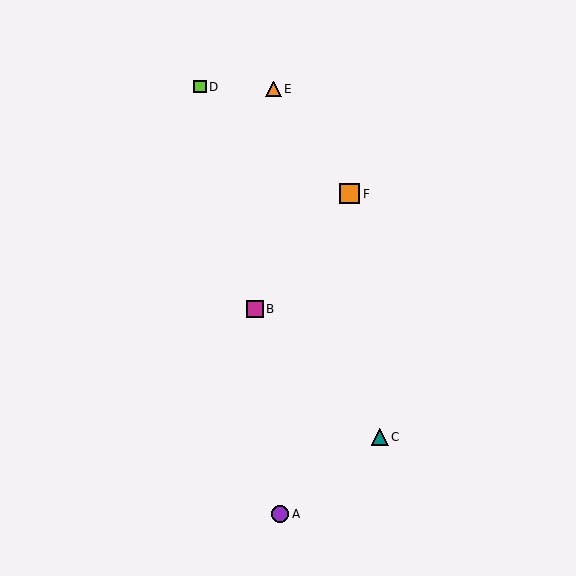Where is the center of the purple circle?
The center of the purple circle is at (280, 514).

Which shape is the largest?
The orange square (labeled F) is the largest.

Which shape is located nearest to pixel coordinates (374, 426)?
The teal triangle (labeled C) at (380, 437) is nearest to that location.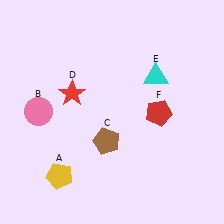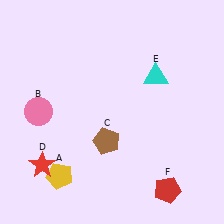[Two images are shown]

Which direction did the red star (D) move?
The red star (D) moved down.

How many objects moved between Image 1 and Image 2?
2 objects moved between the two images.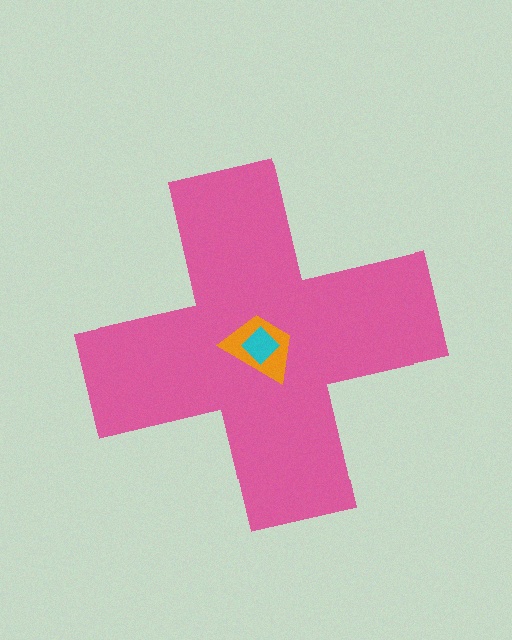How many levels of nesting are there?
3.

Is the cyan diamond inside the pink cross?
Yes.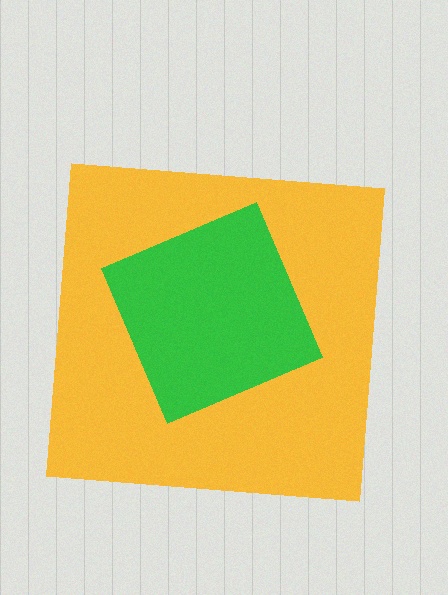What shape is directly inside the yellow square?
The green diamond.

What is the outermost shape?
The yellow square.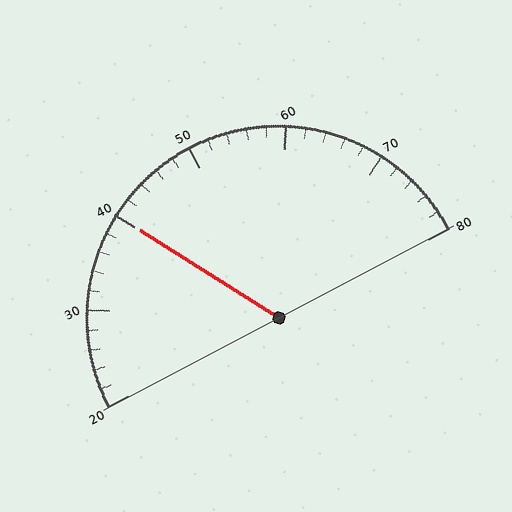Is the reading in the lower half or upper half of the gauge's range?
The reading is in the lower half of the range (20 to 80).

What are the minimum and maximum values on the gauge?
The gauge ranges from 20 to 80.